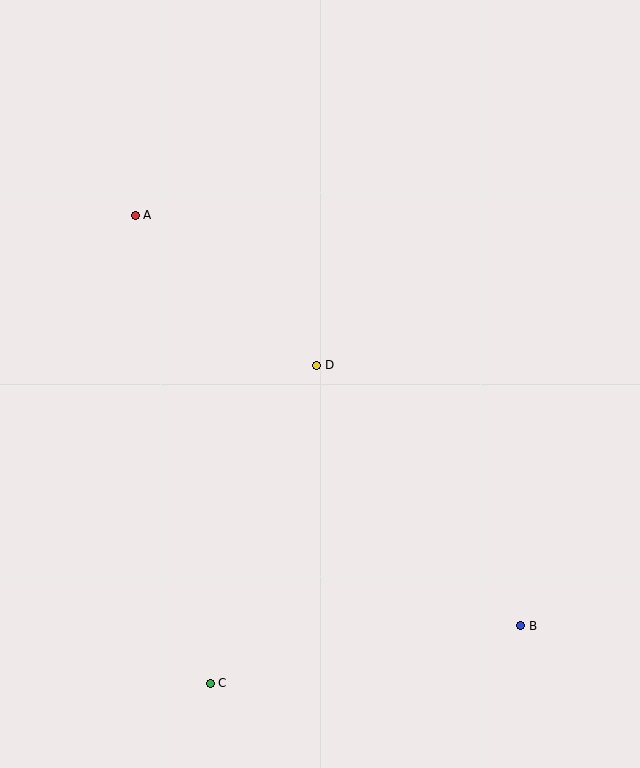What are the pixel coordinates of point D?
Point D is at (317, 365).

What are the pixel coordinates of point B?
Point B is at (521, 626).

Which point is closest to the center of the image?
Point D at (317, 365) is closest to the center.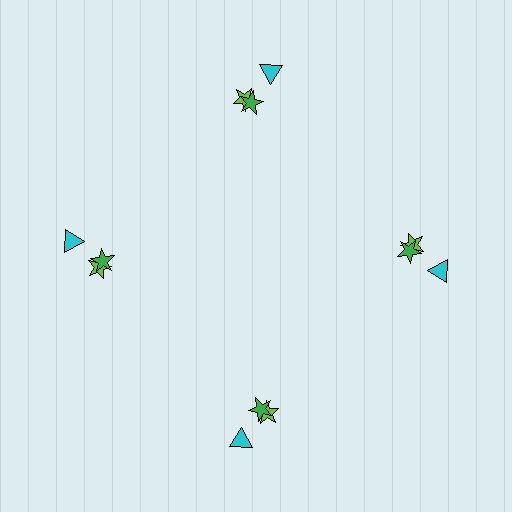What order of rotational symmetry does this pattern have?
This pattern has 4-fold rotational symmetry.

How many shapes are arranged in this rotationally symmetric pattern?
There are 12 shapes, arranged in 4 groups of 3.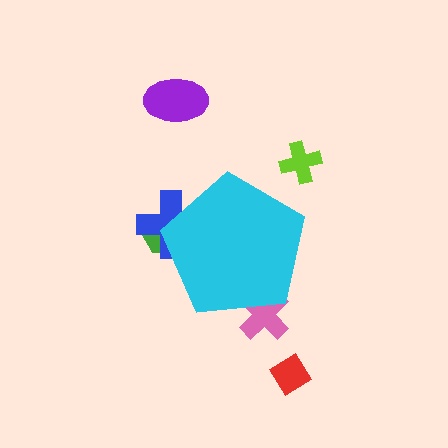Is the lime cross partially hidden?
No, the lime cross is fully visible.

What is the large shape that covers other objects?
A cyan pentagon.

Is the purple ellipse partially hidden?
No, the purple ellipse is fully visible.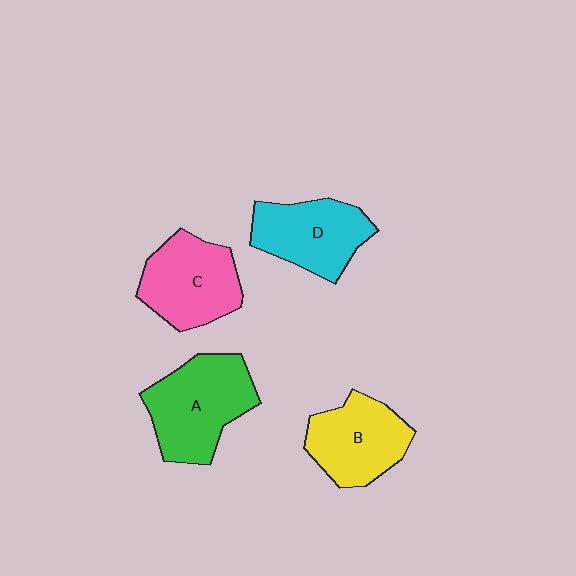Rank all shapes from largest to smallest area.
From largest to smallest: A (green), C (pink), D (cyan), B (yellow).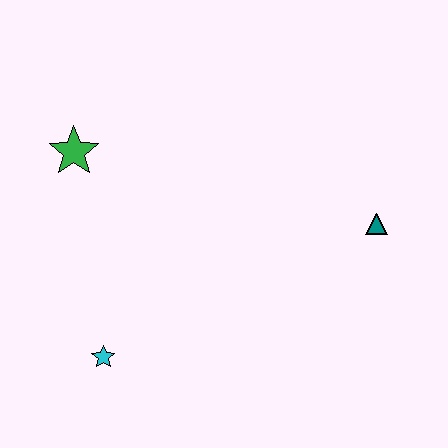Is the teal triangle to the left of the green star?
No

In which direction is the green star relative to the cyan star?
The green star is above the cyan star.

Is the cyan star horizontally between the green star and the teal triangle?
Yes